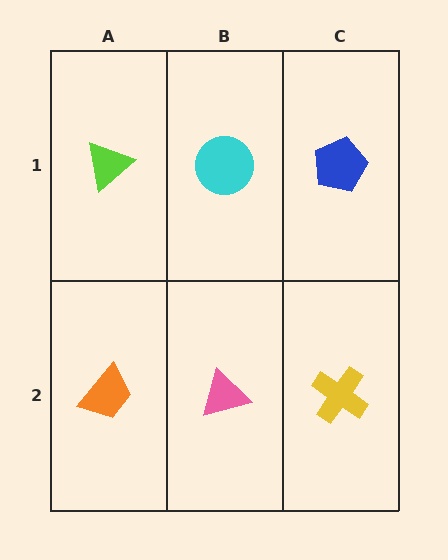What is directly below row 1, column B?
A pink triangle.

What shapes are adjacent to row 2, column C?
A blue pentagon (row 1, column C), a pink triangle (row 2, column B).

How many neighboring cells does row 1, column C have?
2.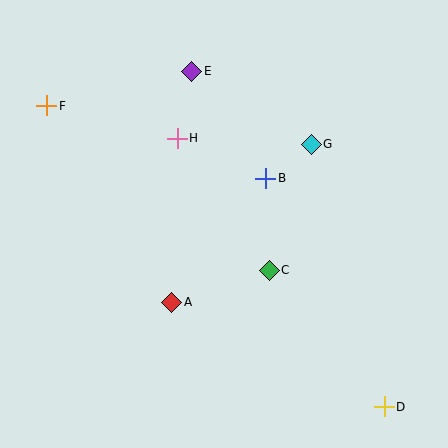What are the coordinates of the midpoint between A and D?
The midpoint between A and D is at (278, 354).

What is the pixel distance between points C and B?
The distance between C and B is 92 pixels.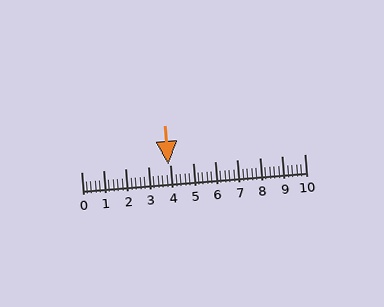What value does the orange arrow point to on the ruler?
The orange arrow points to approximately 3.9.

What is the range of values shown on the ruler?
The ruler shows values from 0 to 10.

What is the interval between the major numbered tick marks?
The major tick marks are spaced 1 units apart.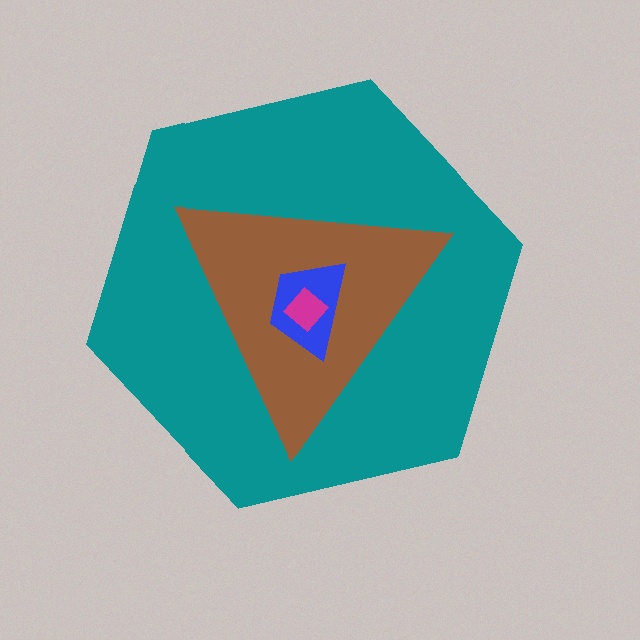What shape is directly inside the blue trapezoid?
The magenta diamond.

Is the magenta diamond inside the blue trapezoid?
Yes.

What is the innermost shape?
The magenta diamond.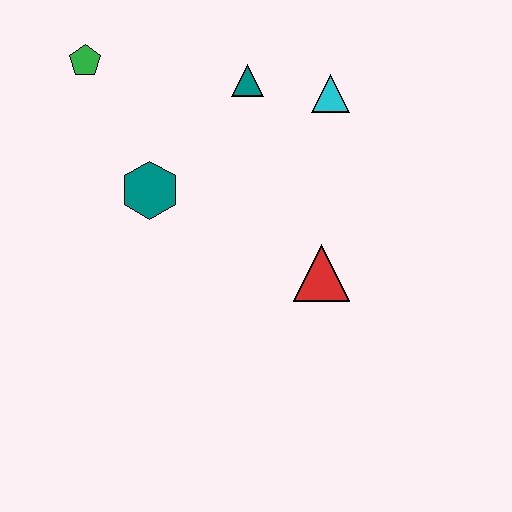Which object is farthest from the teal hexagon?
The cyan triangle is farthest from the teal hexagon.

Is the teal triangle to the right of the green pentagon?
Yes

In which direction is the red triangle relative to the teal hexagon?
The red triangle is to the right of the teal hexagon.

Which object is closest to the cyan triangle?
The teal triangle is closest to the cyan triangle.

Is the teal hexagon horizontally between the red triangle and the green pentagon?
Yes